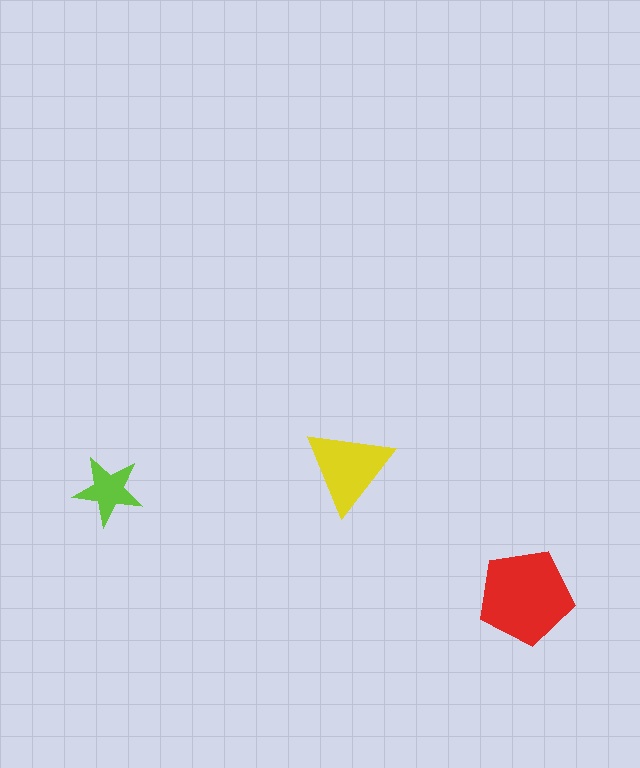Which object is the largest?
The red pentagon.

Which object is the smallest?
The lime star.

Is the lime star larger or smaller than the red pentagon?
Smaller.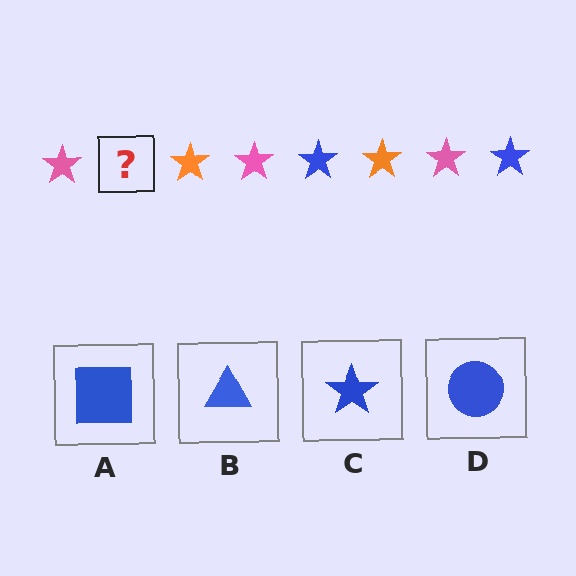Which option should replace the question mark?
Option C.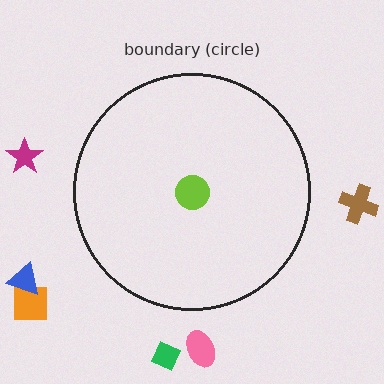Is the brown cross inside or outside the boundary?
Outside.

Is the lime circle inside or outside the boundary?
Inside.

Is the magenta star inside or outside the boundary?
Outside.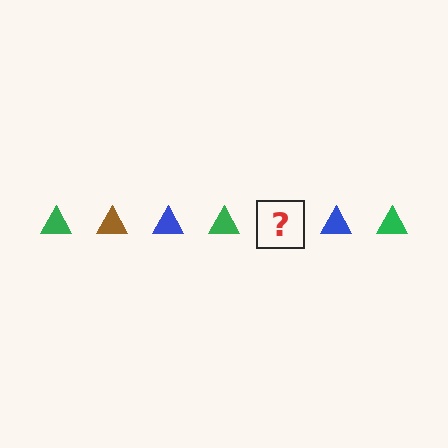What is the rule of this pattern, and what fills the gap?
The rule is that the pattern cycles through green, brown, blue triangles. The gap should be filled with a brown triangle.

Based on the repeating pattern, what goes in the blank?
The blank should be a brown triangle.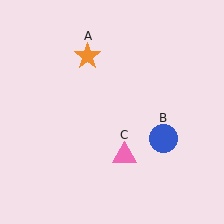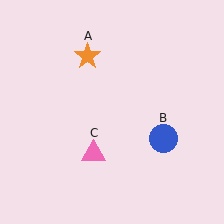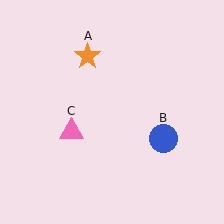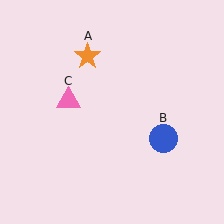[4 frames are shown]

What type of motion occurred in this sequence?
The pink triangle (object C) rotated clockwise around the center of the scene.